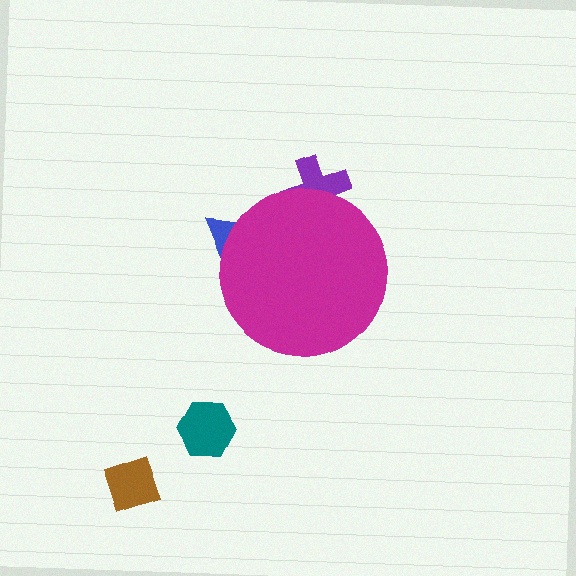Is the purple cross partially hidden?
Yes, the purple cross is partially hidden behind the magenta circle.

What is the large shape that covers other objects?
A magenta circle.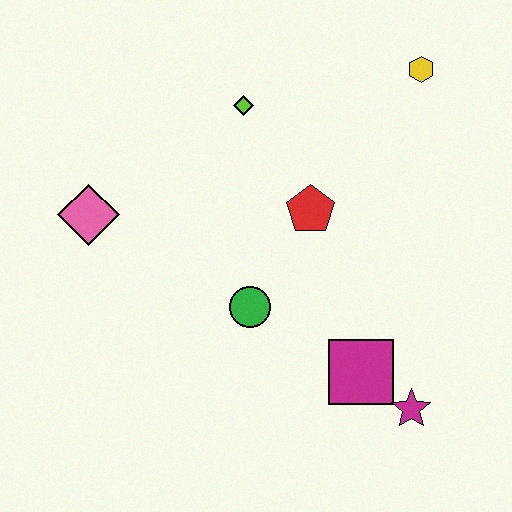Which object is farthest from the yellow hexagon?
The pink diamond is farthest from the yellow hexagon.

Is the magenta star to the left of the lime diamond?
No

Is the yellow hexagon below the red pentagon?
No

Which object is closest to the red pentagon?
The green circle is closest to the red pentagon.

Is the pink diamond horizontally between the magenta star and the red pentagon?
No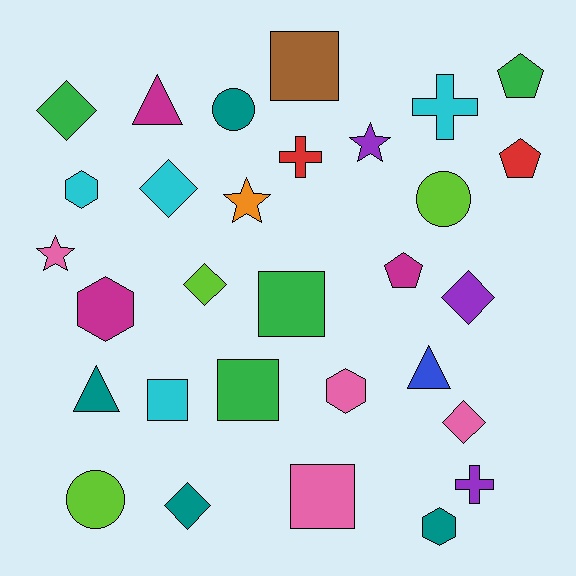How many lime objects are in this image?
There are 3 lime objects.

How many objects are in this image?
There are 30 objects.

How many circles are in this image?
There are 3 circles.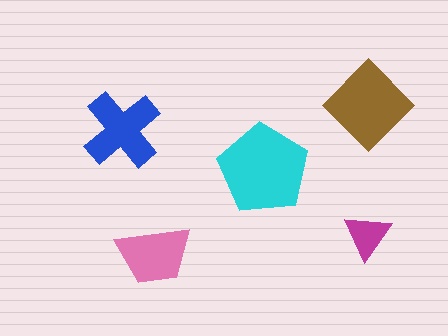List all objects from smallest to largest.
The magenta triangle, the pink trapezoid, the blue cross, the brown diamond, the cyan pentagon.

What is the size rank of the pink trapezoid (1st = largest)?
4th.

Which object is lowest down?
The pink trapezoid is bottommost.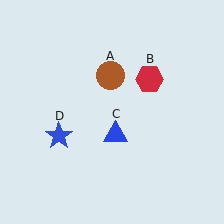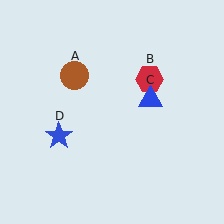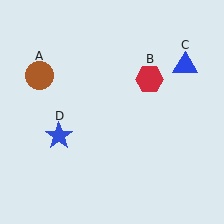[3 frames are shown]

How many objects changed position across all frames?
2 objects changed position: brown circle (object A), blue triangle (object C).